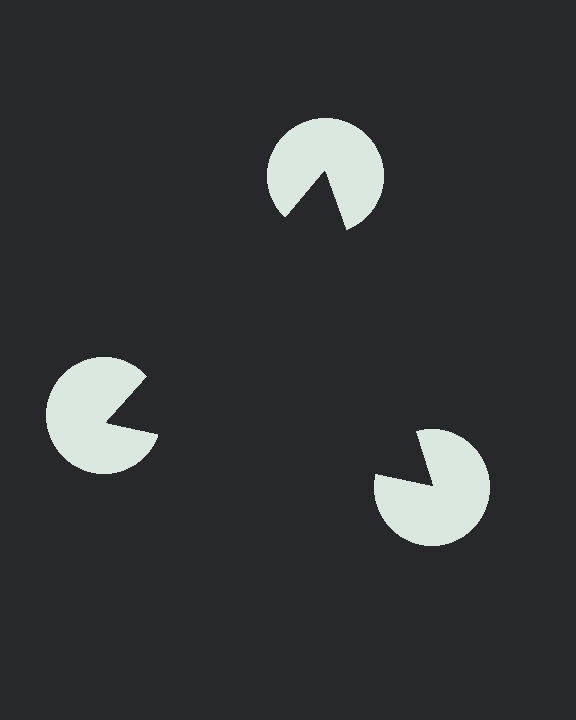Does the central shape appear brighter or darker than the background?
It typically appears slightly darker than the background, even though no actual brightness change is drawn.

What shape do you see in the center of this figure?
An illusory triangle — its edges are inferred from the aligned wedge cuts in the pac-man discs, not physically drawn.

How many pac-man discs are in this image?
There are 3 — one at each vertex of the illusory triangle.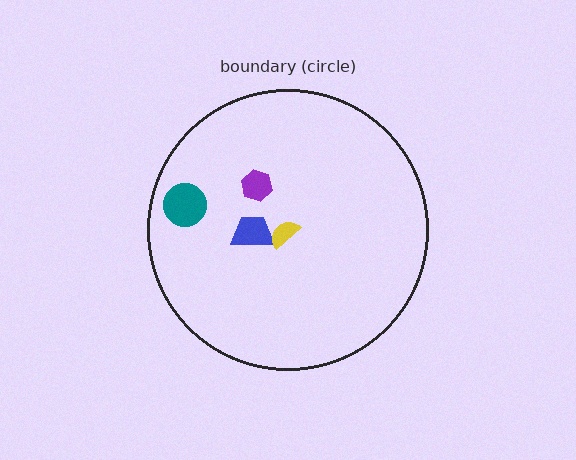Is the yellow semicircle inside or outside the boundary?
Inside.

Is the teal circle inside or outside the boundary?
Inside.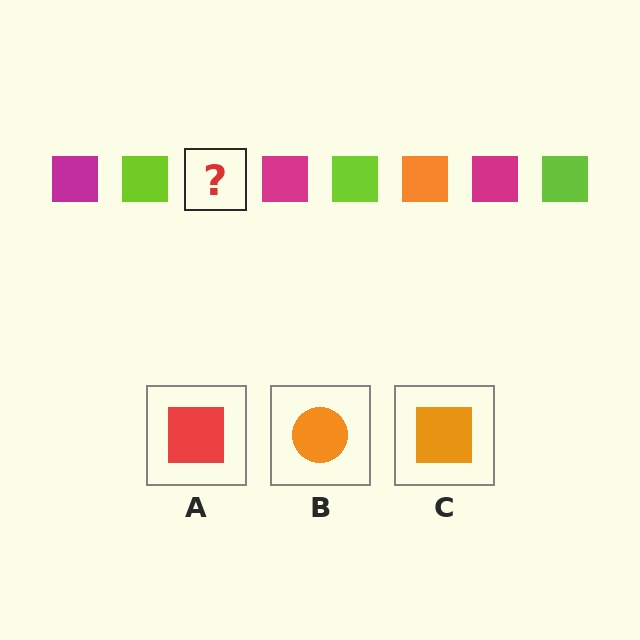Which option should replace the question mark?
Option C.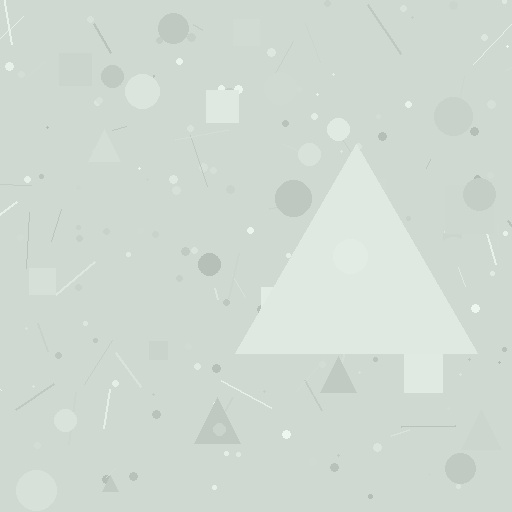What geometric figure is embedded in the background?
A triangle is embedded in the background.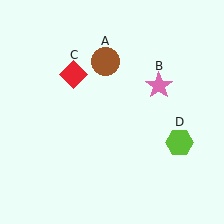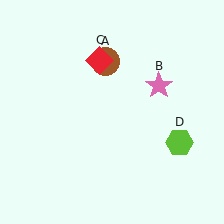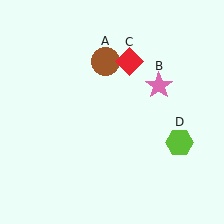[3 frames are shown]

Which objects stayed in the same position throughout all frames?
Brown circle (object A) and pink star (object B) and lime hexagon (object D) remained stationary.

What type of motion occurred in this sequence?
The red diamond (object C) rotated clockwise around the center of the scene.